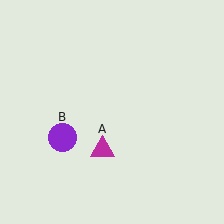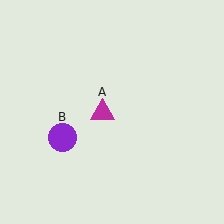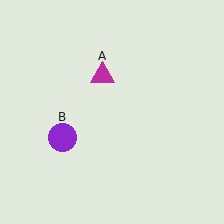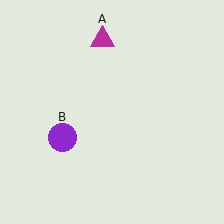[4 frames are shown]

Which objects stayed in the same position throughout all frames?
Purple circle (object B) remained stationary.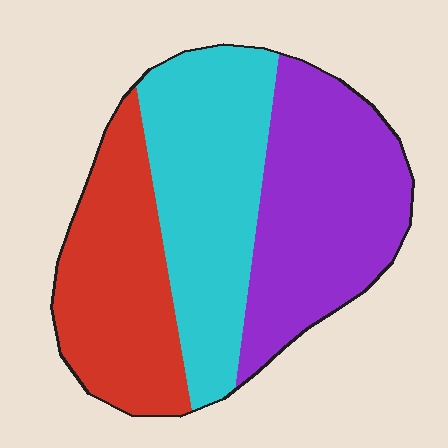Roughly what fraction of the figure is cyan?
Cyan takes up between a quarter and a half of the figure.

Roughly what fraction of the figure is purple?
Purple takes up about three eighths (3/8) of the figure.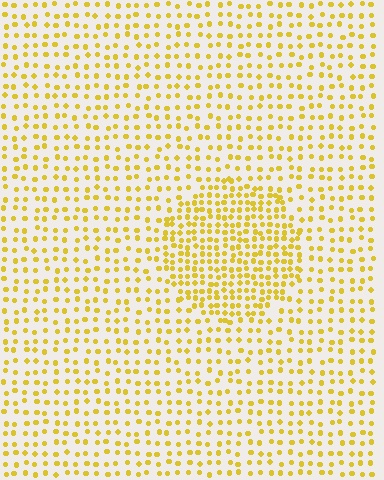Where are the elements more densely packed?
The elements are more densely packed inside the circle boundary.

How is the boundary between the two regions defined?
The boundary is defined by a change in element density (approximately 1.9x ratio). All elements are the same color, size, and shape.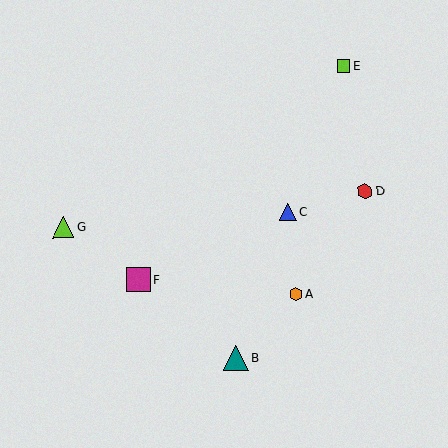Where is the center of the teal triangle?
The center of the teal triangle is at (236, 358).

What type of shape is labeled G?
Shape G is a lime triangle.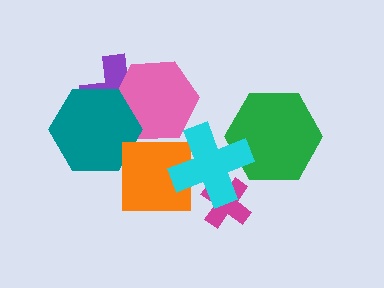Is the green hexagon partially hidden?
Yes, it is partially covered by another shape.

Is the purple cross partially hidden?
Yes, it is partially covered by another shape.